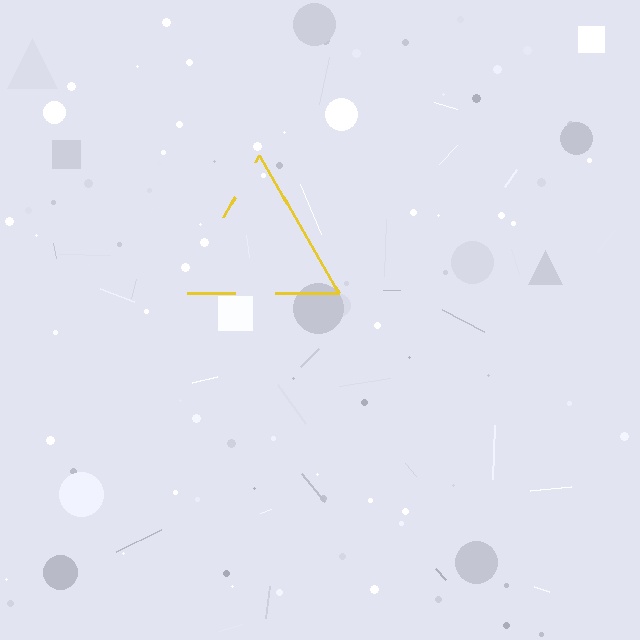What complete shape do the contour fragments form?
The contour fragments form a triangle.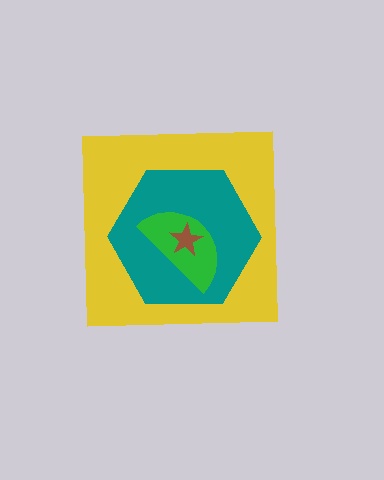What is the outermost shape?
The yellow square.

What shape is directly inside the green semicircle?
The brown star.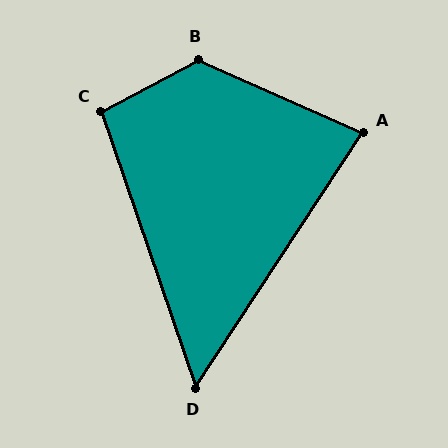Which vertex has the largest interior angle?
B, at approximately 128 degrees.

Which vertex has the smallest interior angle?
D, at approximately 52 degrees.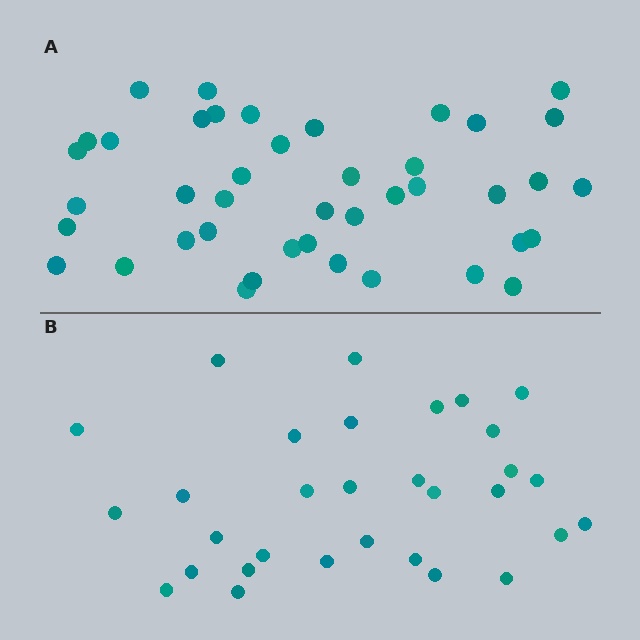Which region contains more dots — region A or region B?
Region A (the top region) has more dots.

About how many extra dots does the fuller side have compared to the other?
Region A has roughly 12 or so more dots than region B.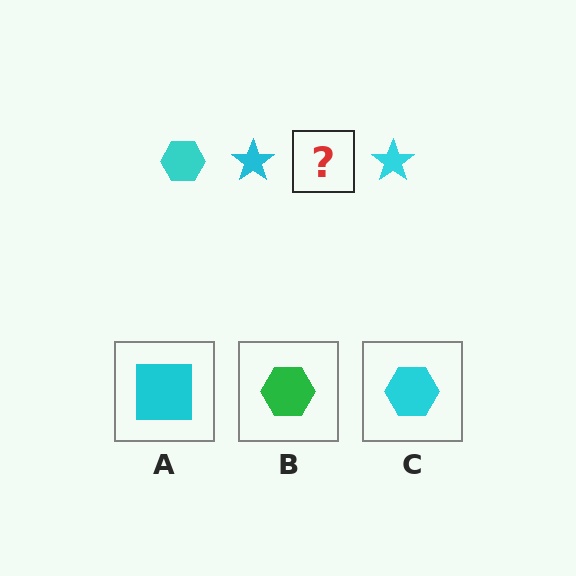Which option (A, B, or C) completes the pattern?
C.